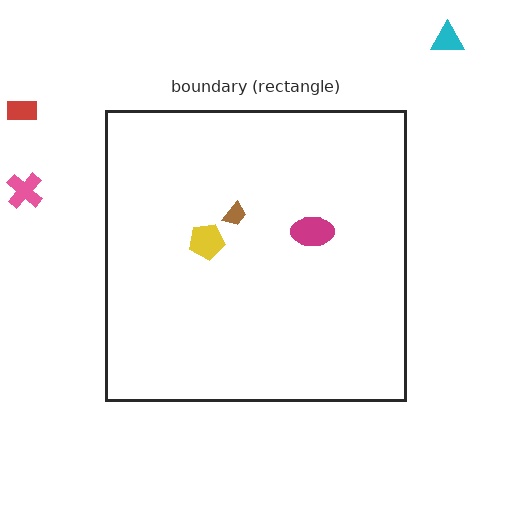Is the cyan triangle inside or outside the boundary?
Outside.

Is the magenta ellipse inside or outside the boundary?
Inside.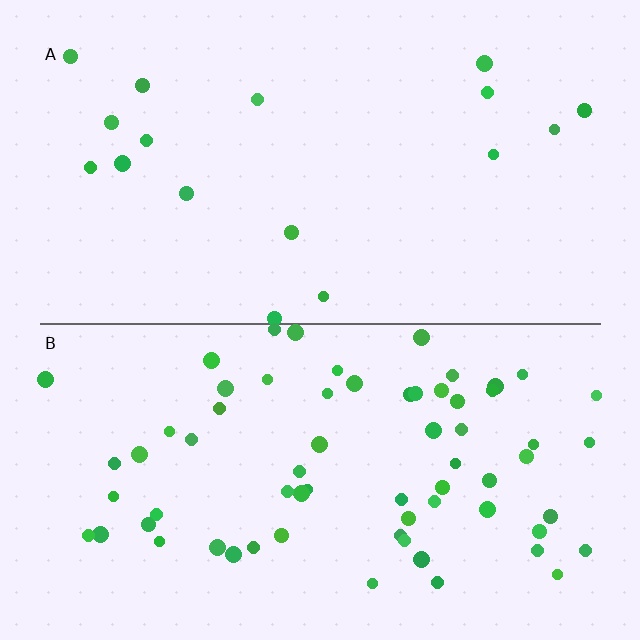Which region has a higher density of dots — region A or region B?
B (the bottom).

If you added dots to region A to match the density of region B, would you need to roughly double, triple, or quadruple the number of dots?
Approximately quadruple.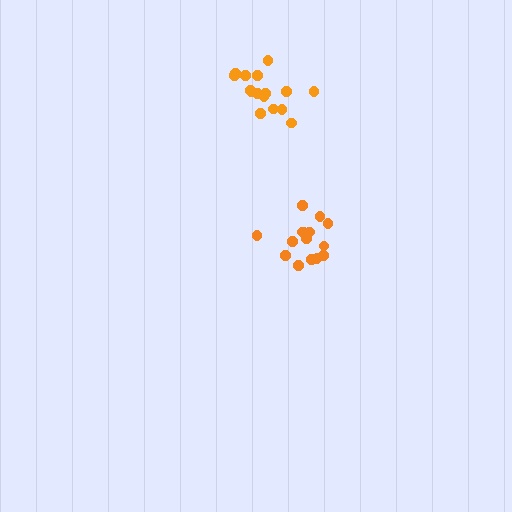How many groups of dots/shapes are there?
There are 2 groups.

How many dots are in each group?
Group 1: 16 dots, Group 2: 16 dots (32 total).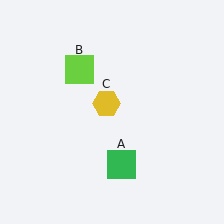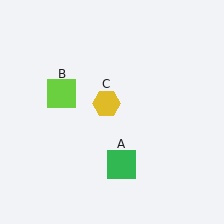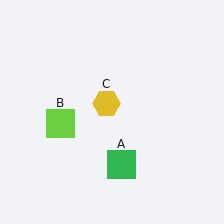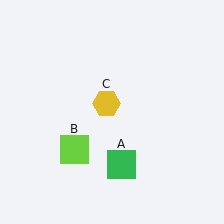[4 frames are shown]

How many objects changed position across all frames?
1 object changed position: lime square (object B).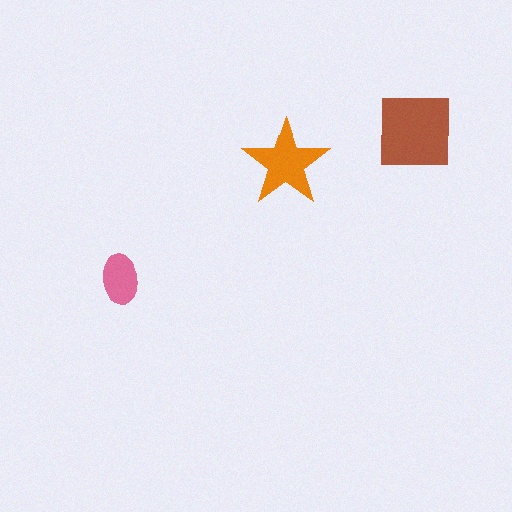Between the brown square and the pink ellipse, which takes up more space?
The brown square.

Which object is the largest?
The brown square.